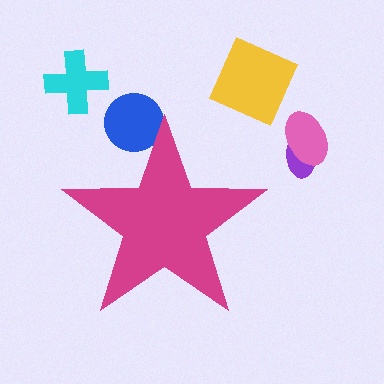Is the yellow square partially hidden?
No, the yellow square is fully visible.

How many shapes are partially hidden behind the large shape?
1 shape is partially hidden.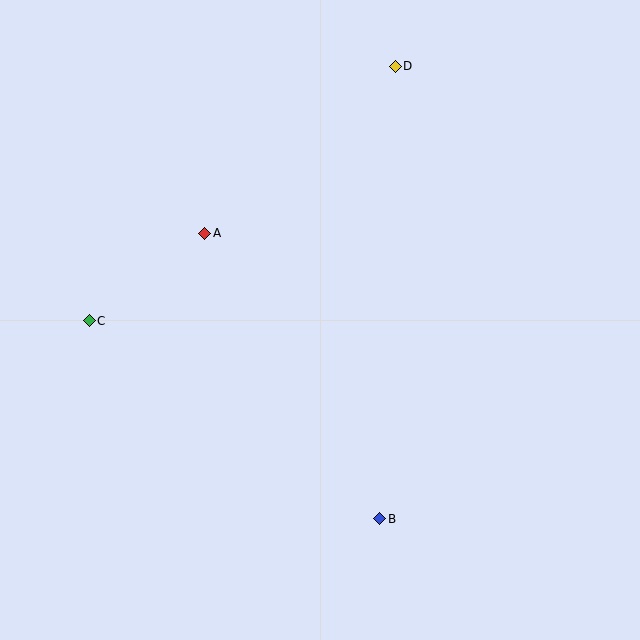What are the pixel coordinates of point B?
Point B is at (380, 519).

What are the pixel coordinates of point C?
Point C is at (89, 321).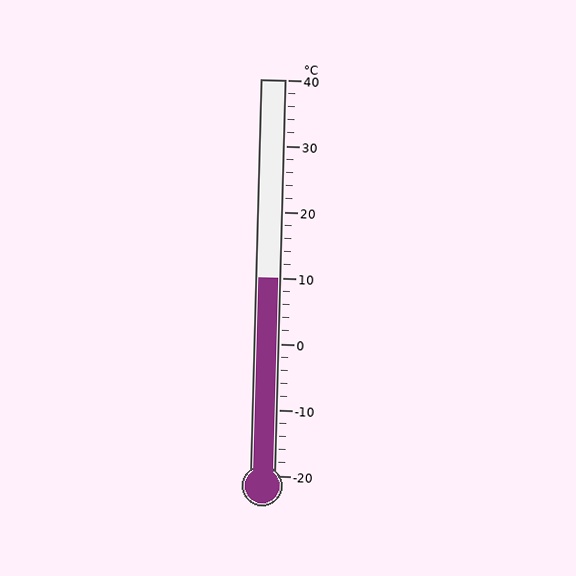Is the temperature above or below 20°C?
The temperature is below 20°C.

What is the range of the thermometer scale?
The thermometer scale ranges from -20°C to 40°C.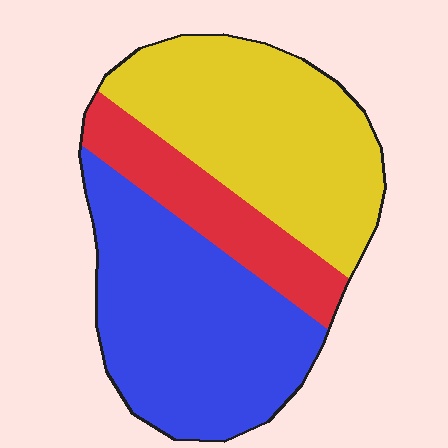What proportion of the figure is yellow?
Yellow takes up about two fifths (2/5) of the figure.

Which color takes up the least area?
Red, at roughly 20%.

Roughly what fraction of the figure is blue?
Blue takes up about two fifths (2/5) of the figure.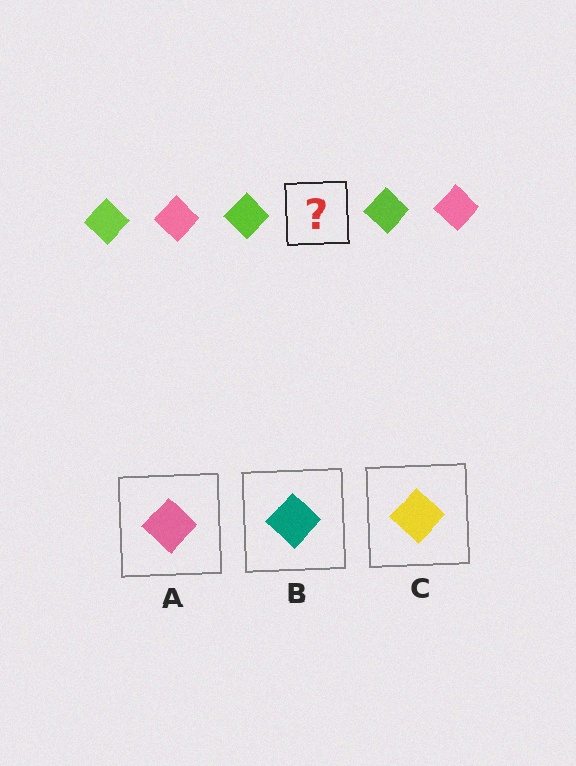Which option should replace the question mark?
Option A.